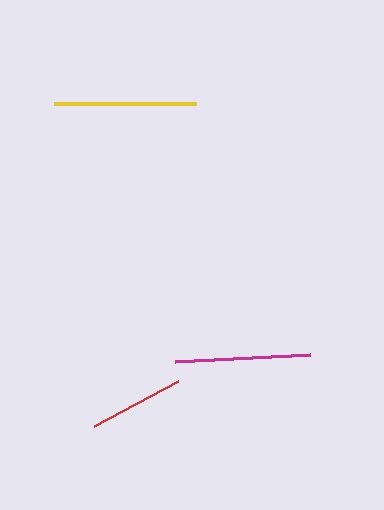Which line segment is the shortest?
The red line is the shortest at approximately 95 pixels.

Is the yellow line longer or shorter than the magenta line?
The yellow line is longer than the magenta line.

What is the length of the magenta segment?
The magenta segment is approximately 135 pixels long.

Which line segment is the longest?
The yellow line is the longest at approximately 142 pixels.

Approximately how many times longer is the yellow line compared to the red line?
The yellow line is approximately 1.5 times the length of the red line.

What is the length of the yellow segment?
The yellow segment is approximately 142 pixels long.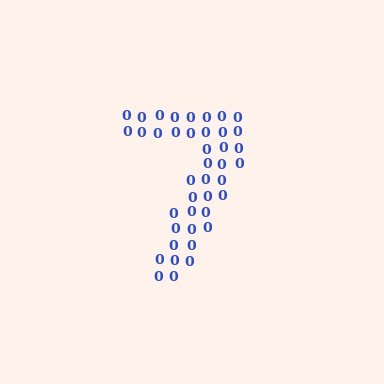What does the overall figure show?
The overall figure shows the digit 7.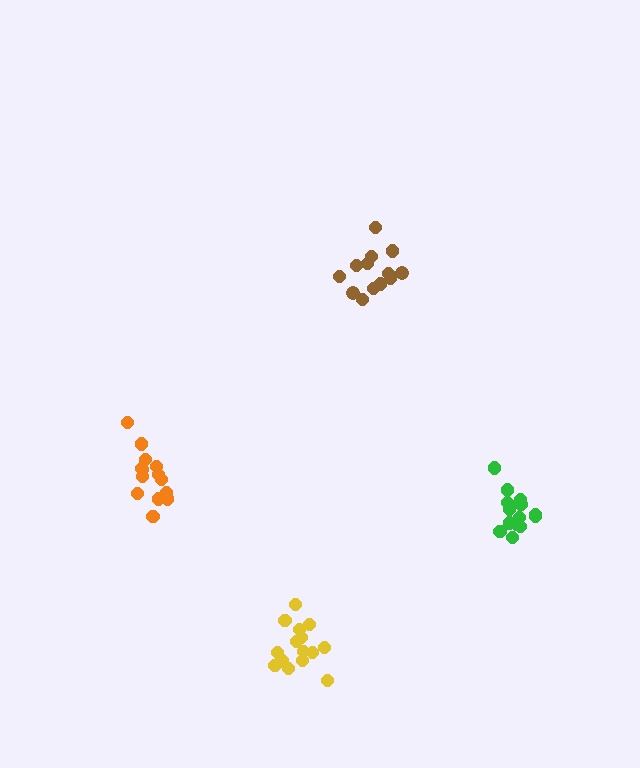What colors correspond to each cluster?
The clusters are colored: green, brown, yellow, orange.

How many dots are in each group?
Group 1: 14 dots, Group 2: 13 dots, Group 3: 15 dots, Group 4: 14 dots (56 total).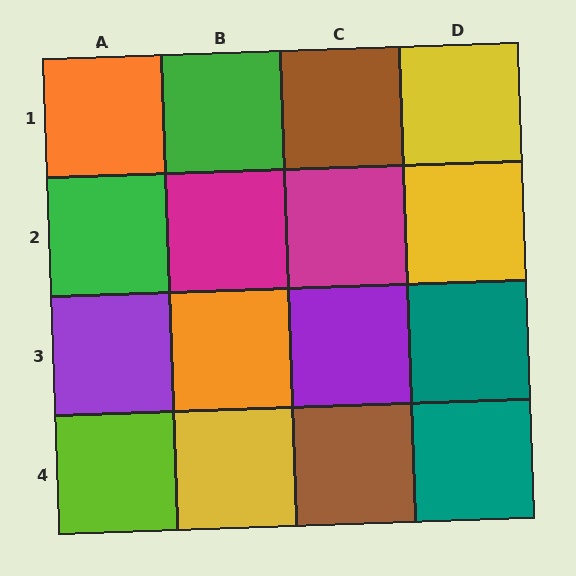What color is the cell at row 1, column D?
Yellow.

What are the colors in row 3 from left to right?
Purple, orange, purple, teal.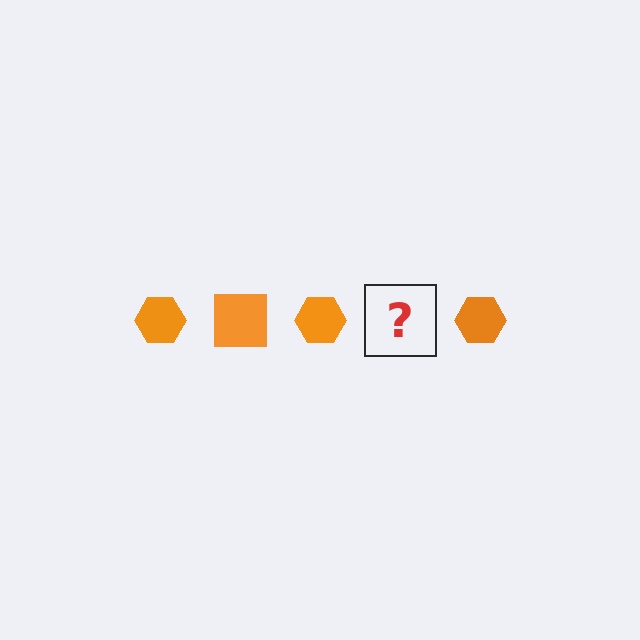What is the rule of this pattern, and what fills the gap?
The rule is that the pattern cycles through hexagon, square shapes in orange. The gap should be filled with an orange square.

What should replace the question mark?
The question mark should be replaced with an orange square.